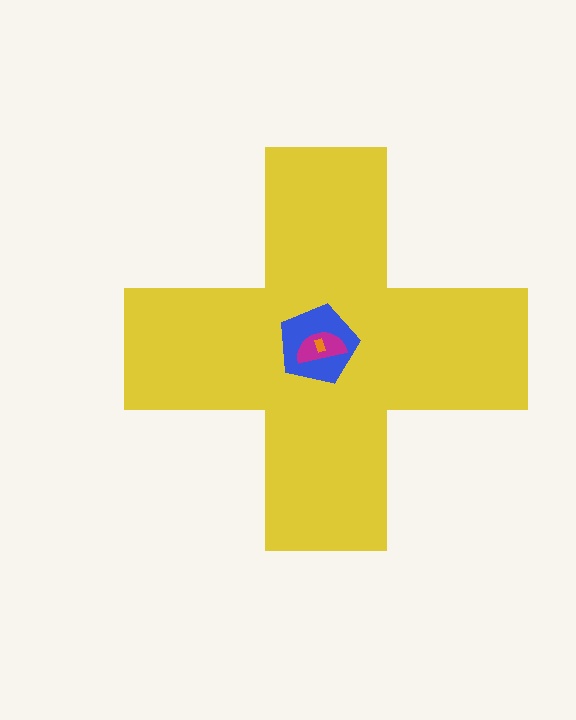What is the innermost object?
The orange rectangle.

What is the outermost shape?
The yellow cross.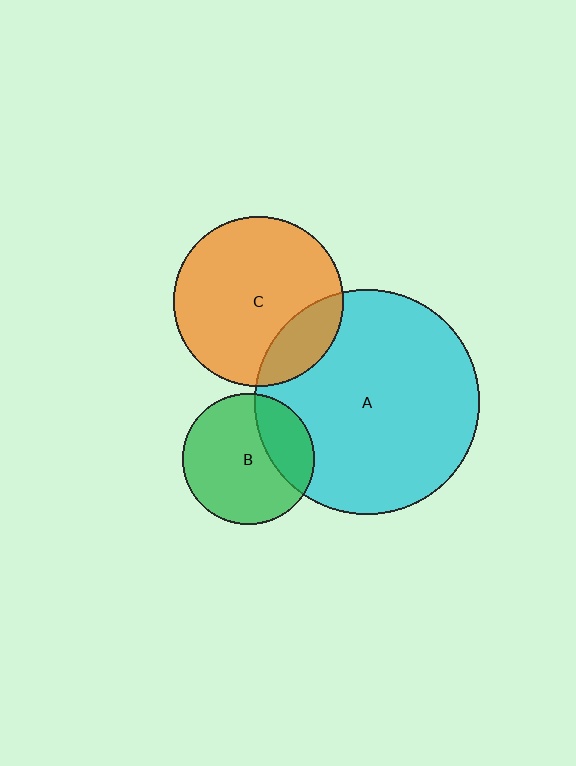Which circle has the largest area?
Circle A (cyan).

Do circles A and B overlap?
Yes.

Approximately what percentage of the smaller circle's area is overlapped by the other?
Approximately 25%.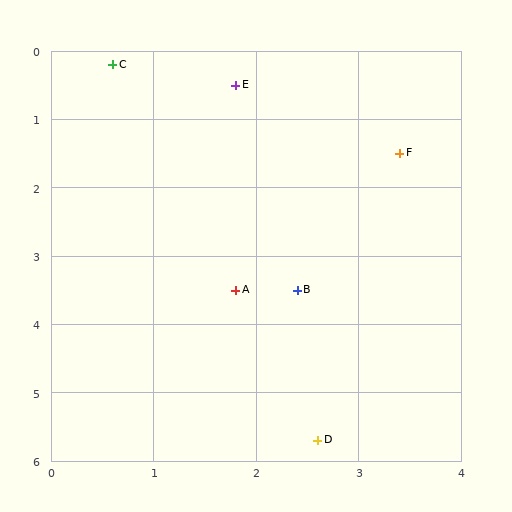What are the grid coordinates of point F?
Point F is at approximately (3.4, 1.5).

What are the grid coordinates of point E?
Point E is at approximately (1.8, 0.5).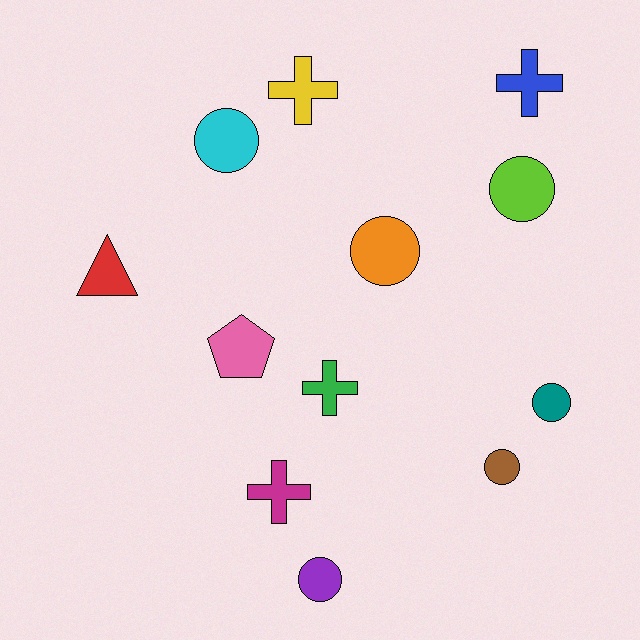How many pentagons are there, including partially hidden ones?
There is 1 pentagon.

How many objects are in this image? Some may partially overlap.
There are 12 objects.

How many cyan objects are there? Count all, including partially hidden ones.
There is 1 cyan object.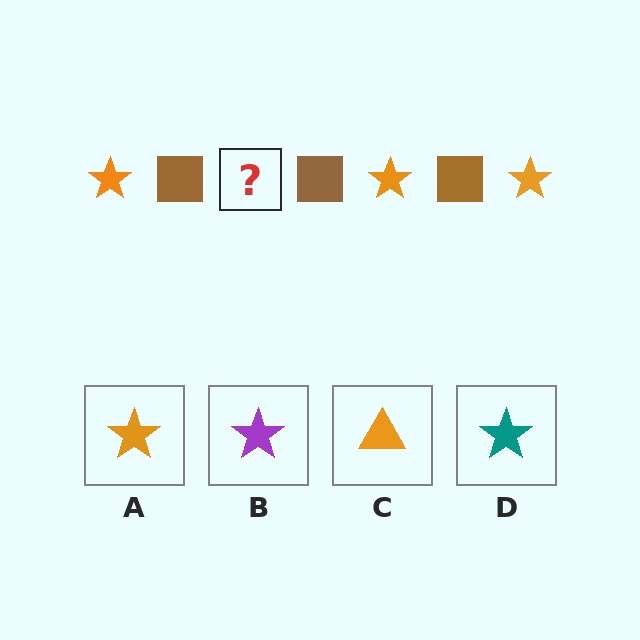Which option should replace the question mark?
Option A.